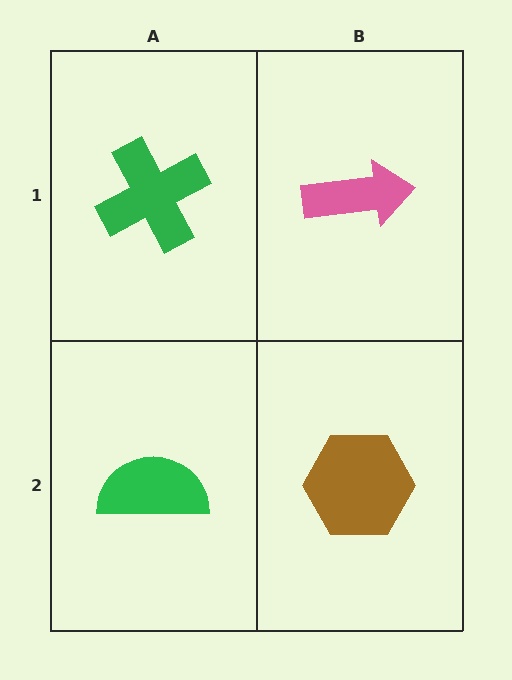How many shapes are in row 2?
2 shapes.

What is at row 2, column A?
A green semicircle.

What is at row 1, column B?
A pink arrow.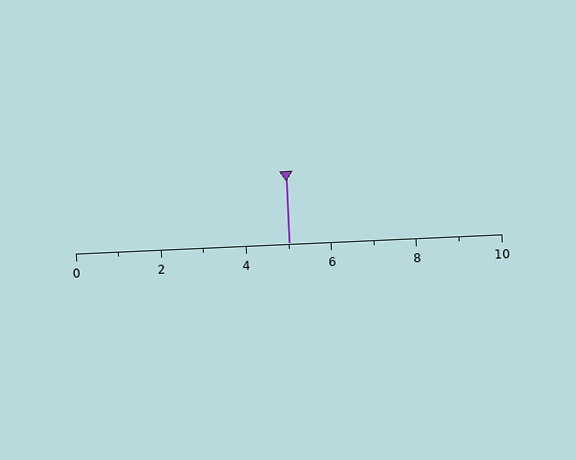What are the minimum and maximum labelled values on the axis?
The axis runs from 0 to 10.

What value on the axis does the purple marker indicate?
The marker indicates approximately 5.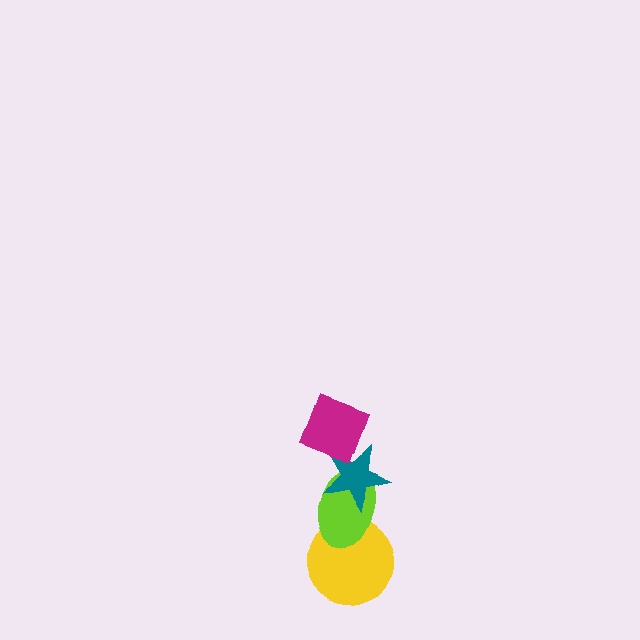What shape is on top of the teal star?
The magenta diamond is on top of the teal star.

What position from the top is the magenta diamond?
The magenta diamond is 1st from the top.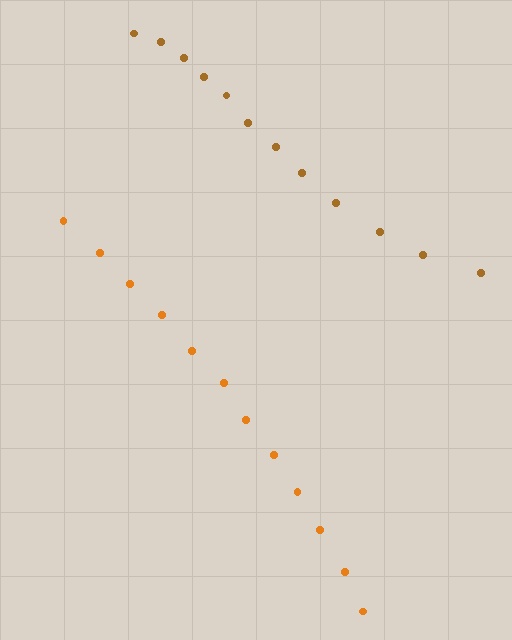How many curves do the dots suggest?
There are 2 distinct paths.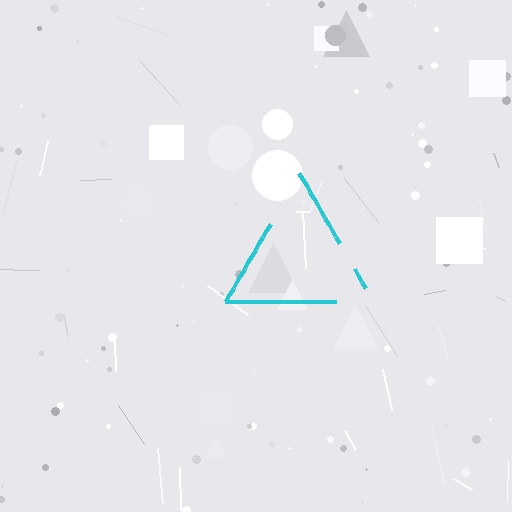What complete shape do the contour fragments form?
The contour fragments form a triangle.